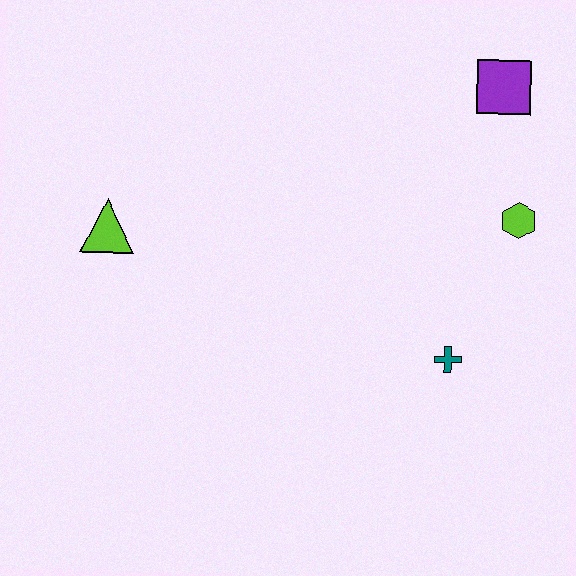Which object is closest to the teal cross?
The lime hexagon is closest to the teal cross.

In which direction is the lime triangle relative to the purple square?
The lime triangle is to the left of the purple square.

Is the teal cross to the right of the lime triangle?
Yes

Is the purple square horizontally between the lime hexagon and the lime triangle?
Yes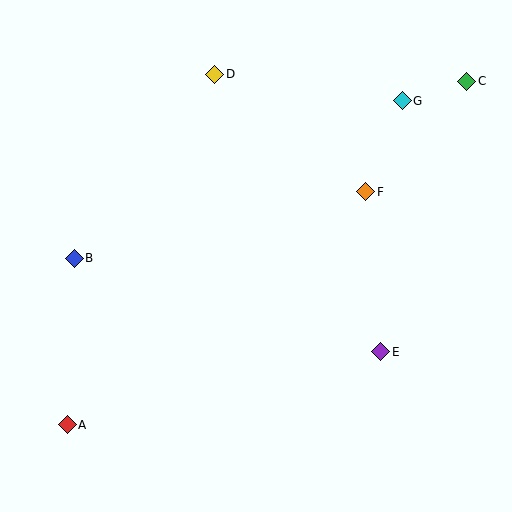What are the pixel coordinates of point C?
Point C is at (467, 81).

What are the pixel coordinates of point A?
Point A is at (67, 425).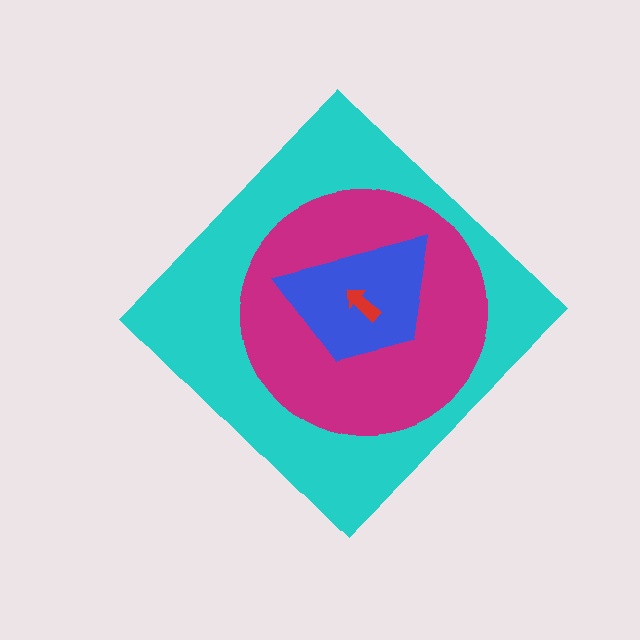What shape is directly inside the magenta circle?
The blue trapezoid.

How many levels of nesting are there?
4.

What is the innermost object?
The red arrow.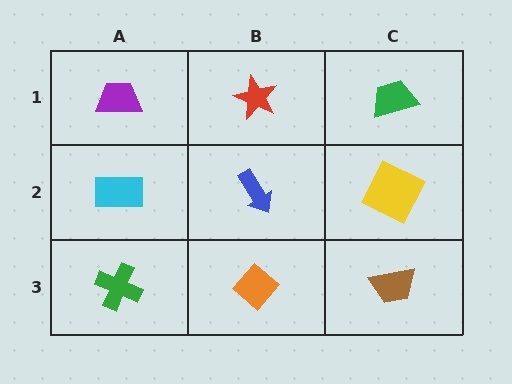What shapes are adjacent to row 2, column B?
A red star (row 1, column B), an orange diamond (row 3, column B), a cyan rectangle (row 2, column A), a yellow square (row 2, column C).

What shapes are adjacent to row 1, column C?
A yellow square (row 2, column C), a red star (row 1, column B).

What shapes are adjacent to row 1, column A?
A cyan rectangle (row 2, column A), a red star (row 1, column B).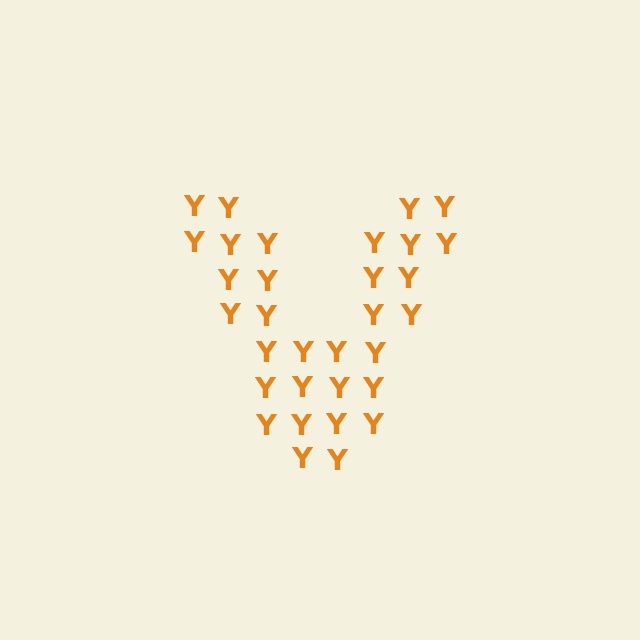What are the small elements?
The small elements are letter Y's.